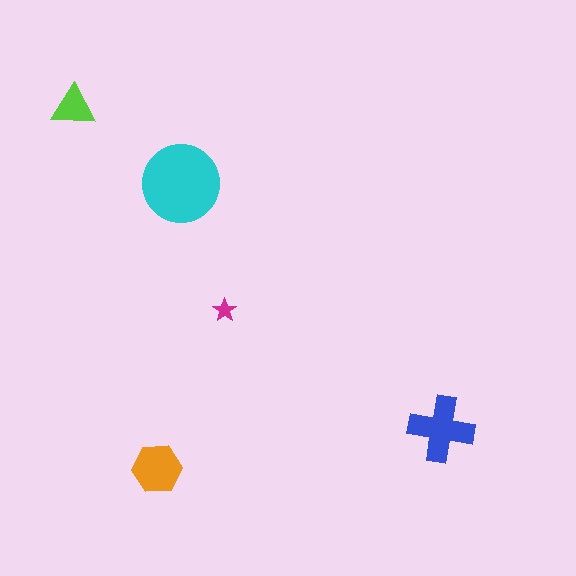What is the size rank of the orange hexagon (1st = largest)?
3rd.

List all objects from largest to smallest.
The cyan circle, the blue cross, the orange hexagon, the lime triangle, the magenta star.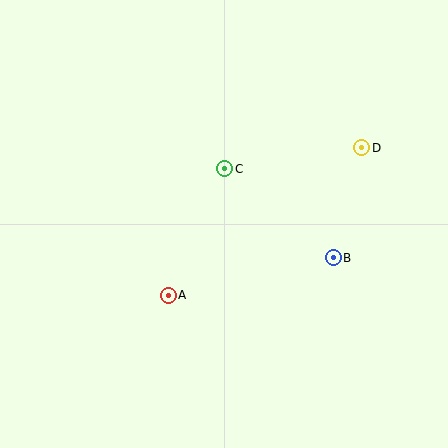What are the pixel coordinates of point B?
Point B is at (333, 258).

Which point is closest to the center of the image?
Point C at (225, 169) is closest to the center.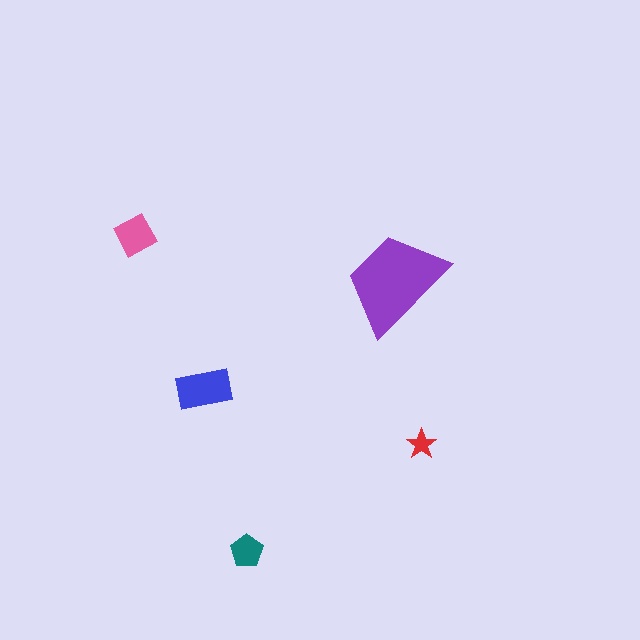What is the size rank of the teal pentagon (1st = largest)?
4th.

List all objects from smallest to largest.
The red star, the teal pentagon, the pink diamond, the blue rectangle, the purple trapezoid.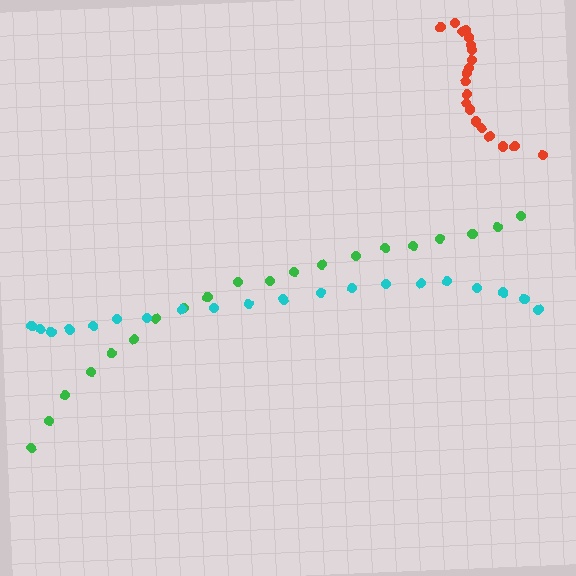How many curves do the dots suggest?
There are 3 distinct paths.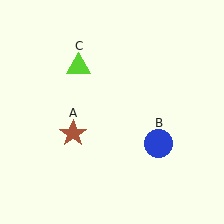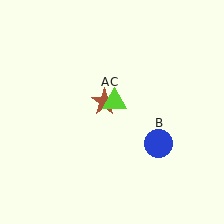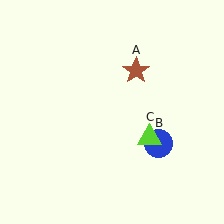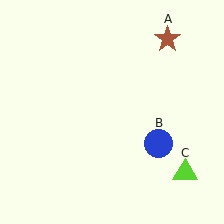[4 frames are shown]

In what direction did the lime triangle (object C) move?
The lime triangle (object C) moved down and to the right.